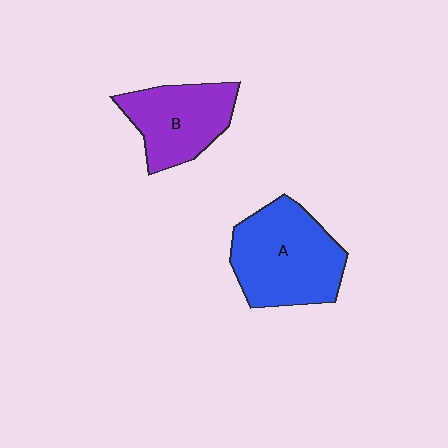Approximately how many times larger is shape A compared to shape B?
Approximately 1.3 times.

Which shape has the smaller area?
Shape B (purple).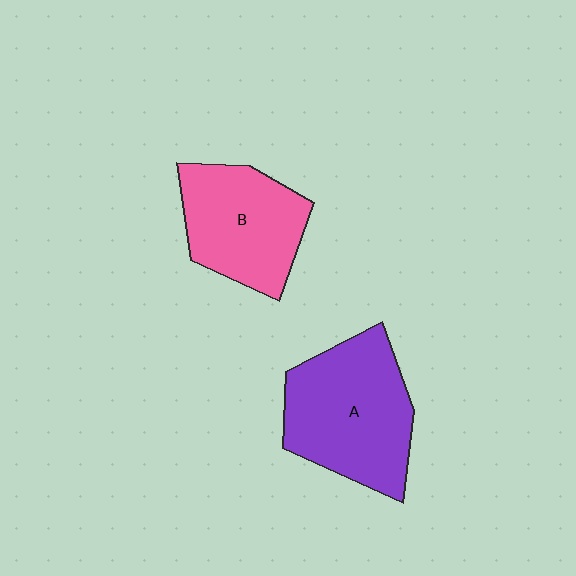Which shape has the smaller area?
Shape B (pink).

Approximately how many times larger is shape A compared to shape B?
Approximately 1.3 times.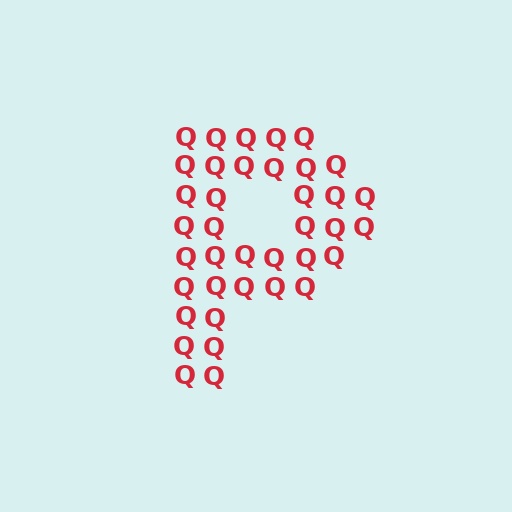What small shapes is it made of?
It is made of small letter Q's.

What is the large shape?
The large shape is the letter P.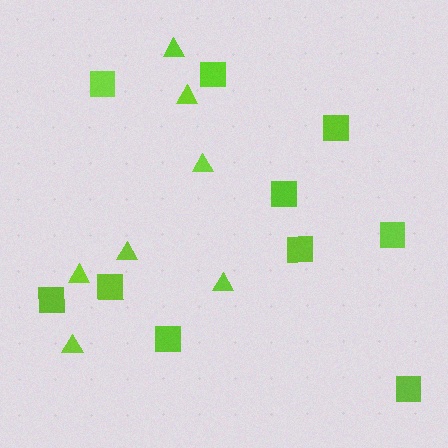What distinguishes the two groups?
There are 2 groups: one group of squares (10) and one group of triangles (7).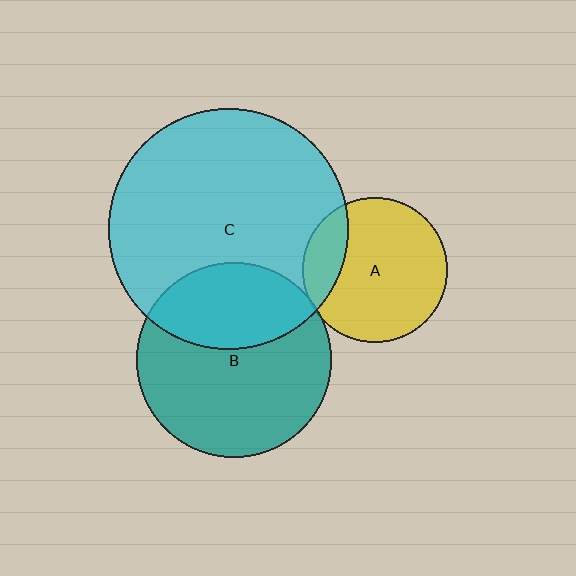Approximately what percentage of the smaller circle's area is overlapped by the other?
Approximately 5%.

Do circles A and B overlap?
Yes.